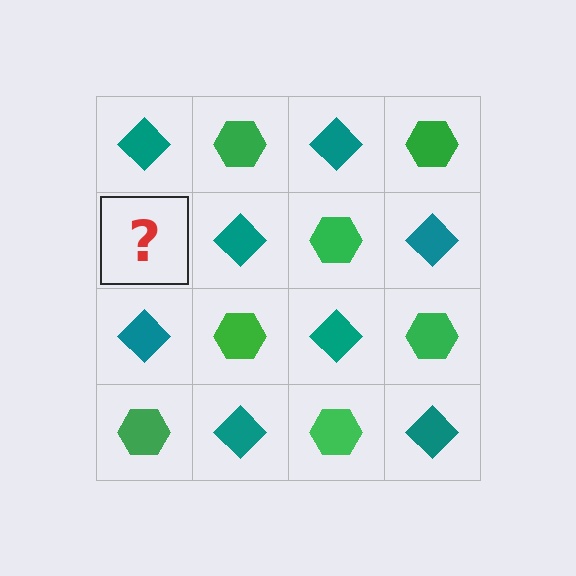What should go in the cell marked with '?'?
The missing cell should contain a green hexagon.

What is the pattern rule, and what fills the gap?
The rule is that it alternates teal diamond and green hexagon in a checkerboard pattern. The gap should be filled with a green hexagon.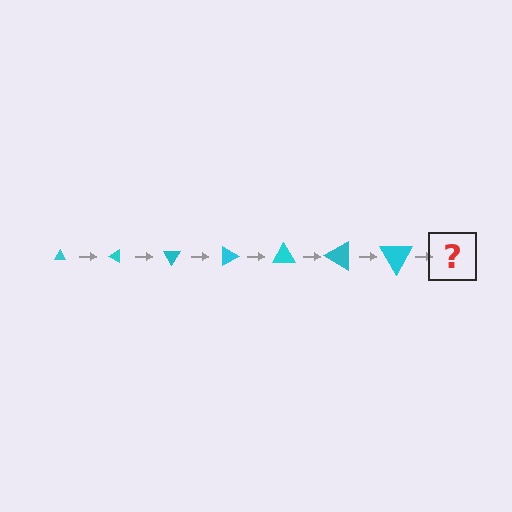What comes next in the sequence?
The next element should be a triangle, larger than the previous one and rotated 210 degrees from the start.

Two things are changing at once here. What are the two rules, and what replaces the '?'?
The two rules are that the triangle grows larger each step and it rotates 30 degrees each step. The '?' should be a triangle, larger than the previous one and rotated 210 degrees from the start.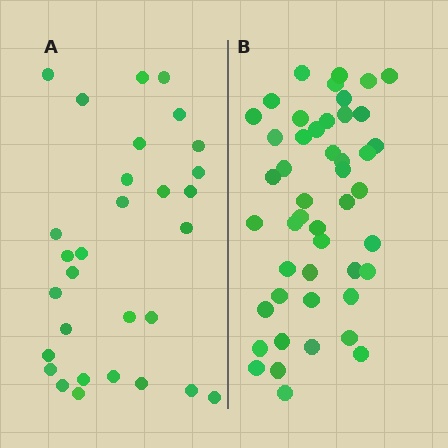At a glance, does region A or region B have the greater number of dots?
Region B (the right region) has more dots.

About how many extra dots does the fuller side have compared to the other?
Region B has approximately 15 more dots than region A.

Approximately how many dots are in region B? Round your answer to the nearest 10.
About 50 dots. (The exact count is 47, which rounds to 50.)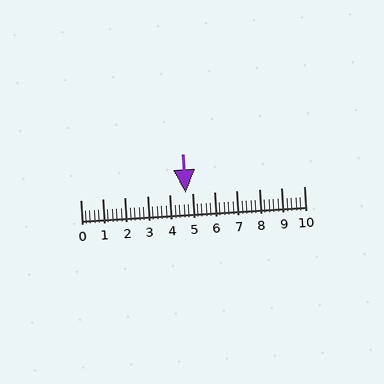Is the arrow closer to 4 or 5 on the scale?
The arrow is closer to 5.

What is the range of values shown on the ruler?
The ruler shows values from 0 to 10.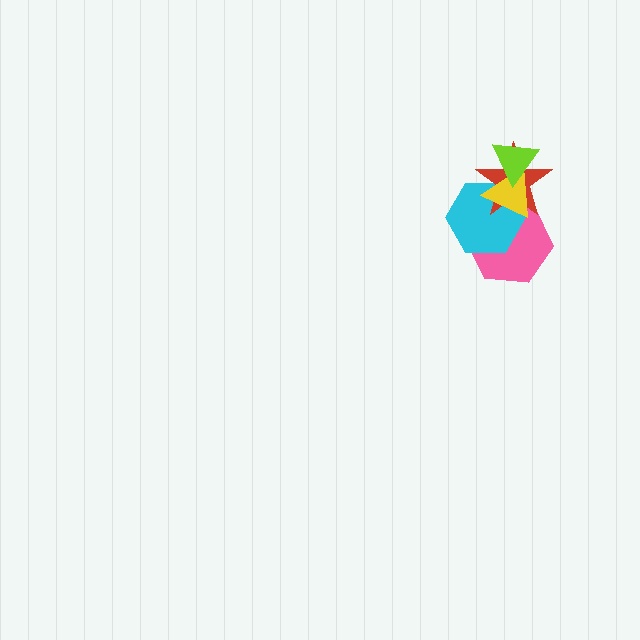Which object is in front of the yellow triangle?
The lime triangle is in front of the yellow triangle.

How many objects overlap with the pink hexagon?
3 objects overlap with the pink hexagon.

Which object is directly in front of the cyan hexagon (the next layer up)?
The red star is directly in front of the cyan hexagon.